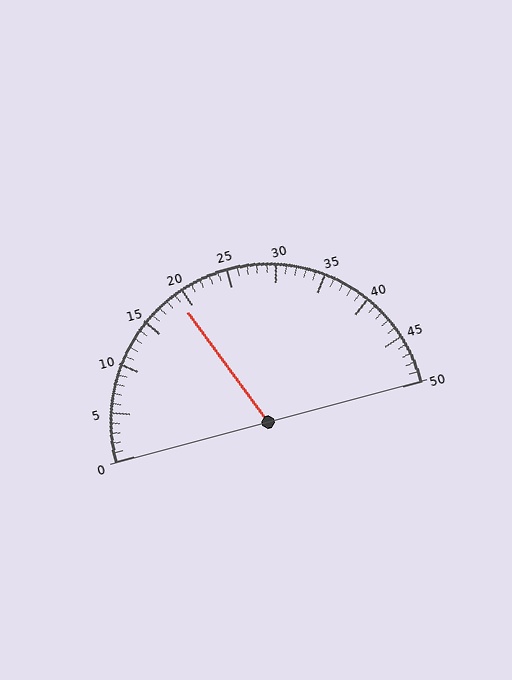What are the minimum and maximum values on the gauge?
The gauge ranges from 0 to 50.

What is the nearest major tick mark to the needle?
The nearest major tick mark is 20.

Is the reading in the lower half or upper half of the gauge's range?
The reading is in the lower half of the range (0 to 50).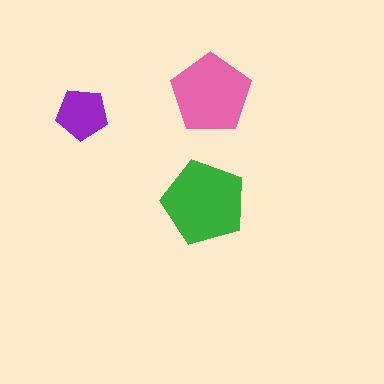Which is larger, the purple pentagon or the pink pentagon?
The pink one.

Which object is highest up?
The pink pentagon is topmost.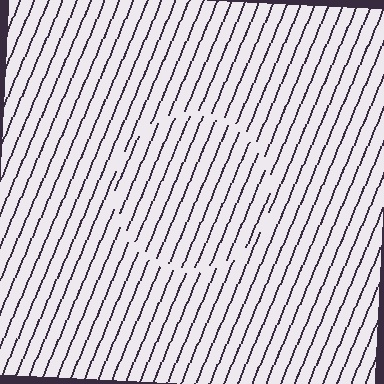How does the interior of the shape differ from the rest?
The interior of the shape contains the same grating, shifted by half a period — the contour is defined by the phase discontinuity where line-ends from the inner and outer gratings abut.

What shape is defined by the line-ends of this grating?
An illusory circle. The interior of the shape contains the same grating, shifted by half a period — the contour is defined by the phase discontinuity where line-ends from the inner and outer gratings abut.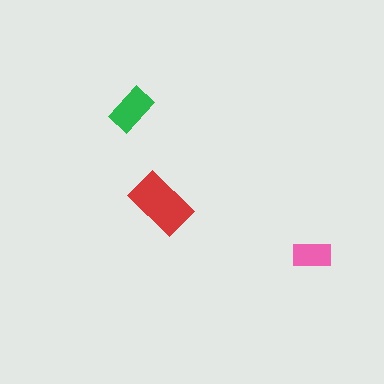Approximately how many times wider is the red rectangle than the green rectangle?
About 1.5 times wider.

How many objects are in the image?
There are 3 objects in the image.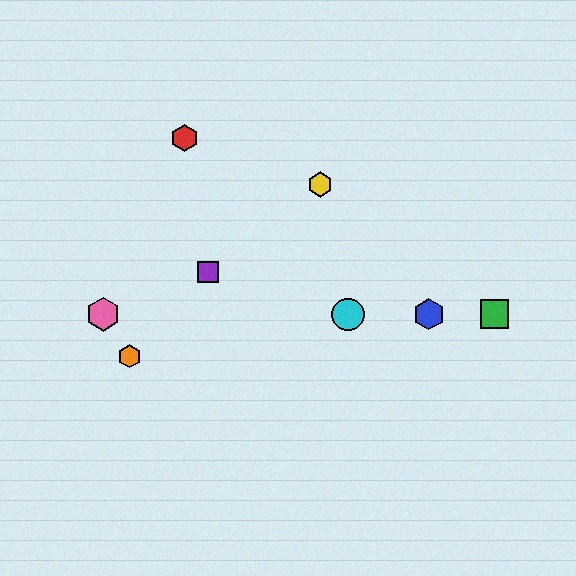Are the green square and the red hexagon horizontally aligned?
No, the green square is at y≈314 and the red hexagon is at y≈138.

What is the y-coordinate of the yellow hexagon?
The yellow hexagon is at y≈184.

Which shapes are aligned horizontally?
The blue hexagon, the green square, the cyan circle, the pink hexagon are aligned horizontally.